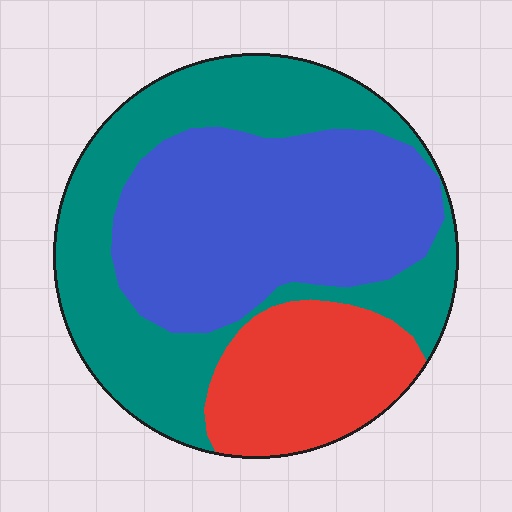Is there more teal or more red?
Teal.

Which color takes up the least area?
Red, at roughly 20%.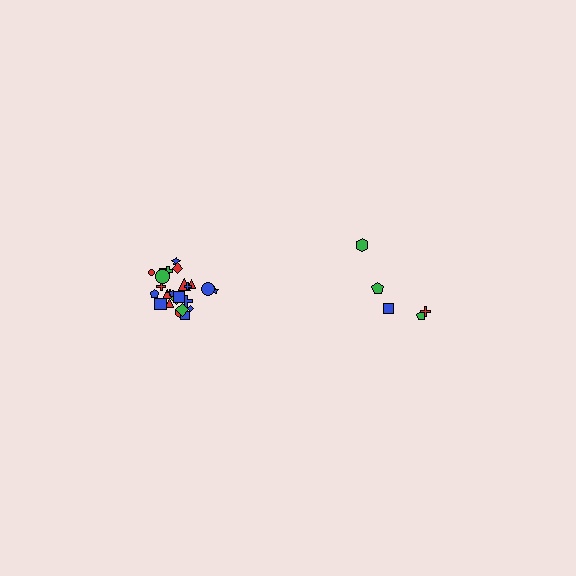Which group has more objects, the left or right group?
The left group.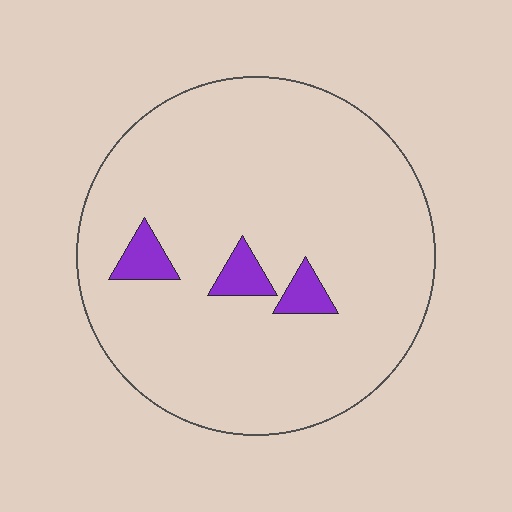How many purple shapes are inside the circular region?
3.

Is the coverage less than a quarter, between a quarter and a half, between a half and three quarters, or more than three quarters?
Less than a quarter.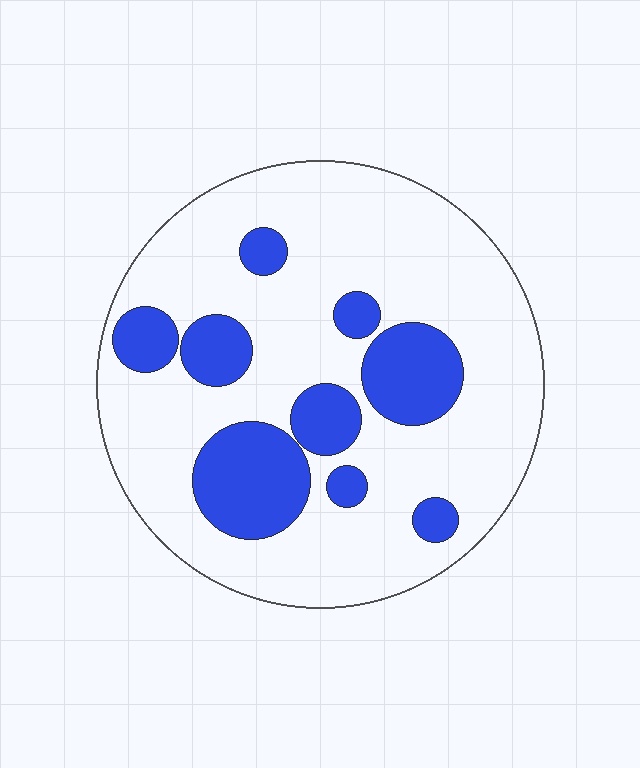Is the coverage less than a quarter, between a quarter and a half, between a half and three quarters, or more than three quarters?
Less than a quarter.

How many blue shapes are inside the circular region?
9.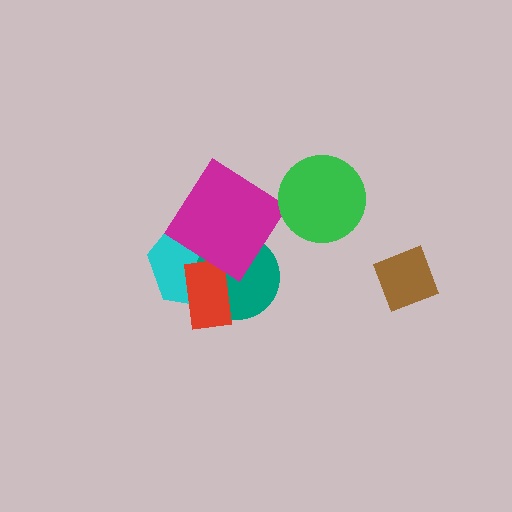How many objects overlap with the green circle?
0 objects overlap with the green circle.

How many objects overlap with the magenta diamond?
2 objects overlap with the magenta diamond.